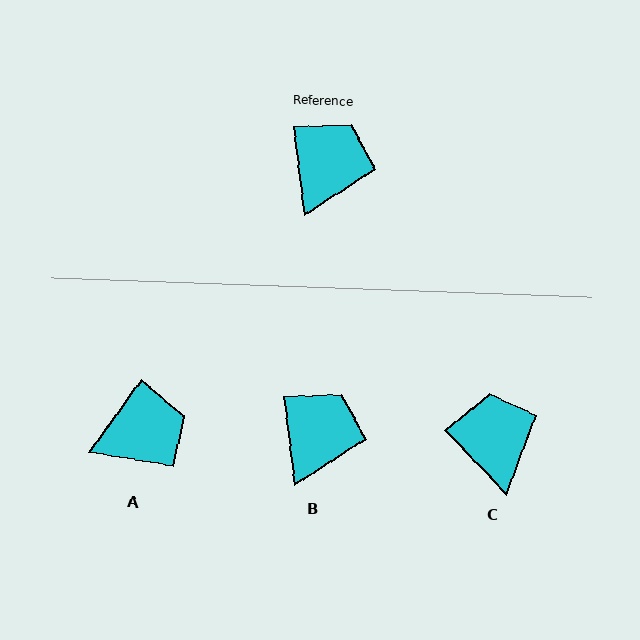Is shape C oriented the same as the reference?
No, it is off by about 36 degrees.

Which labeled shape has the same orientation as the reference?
B.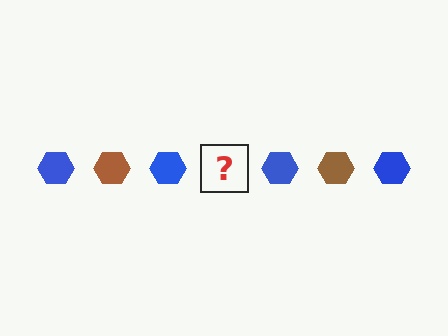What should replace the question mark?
The question mark should be replaced with a brown hexagon.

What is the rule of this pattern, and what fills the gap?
The rule is that the pattern cycles through blue, brown hexagons. The gap should be filled with a brown hexagon.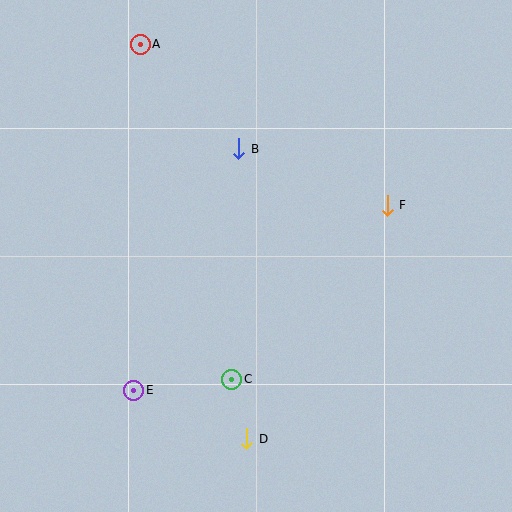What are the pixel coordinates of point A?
Point A is at (140, 44).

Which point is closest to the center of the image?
Point B at (238, 149) is closest to the center.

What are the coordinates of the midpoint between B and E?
The midpoint between B and E is at (186, 270).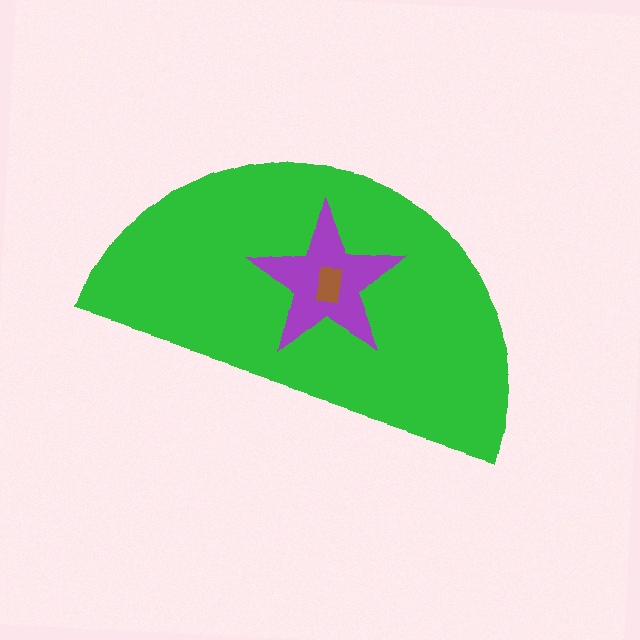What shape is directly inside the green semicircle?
The purple star.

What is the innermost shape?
The brown rectangle.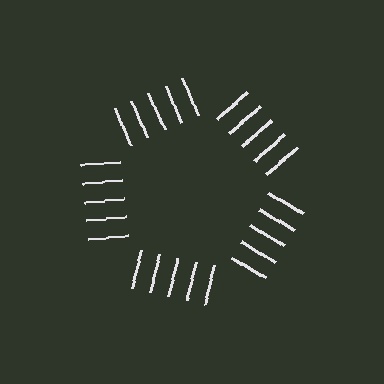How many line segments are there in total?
25 — 5 along each of the 5 edges.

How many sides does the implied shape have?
5 sides — the line-ends trace a pentagon.